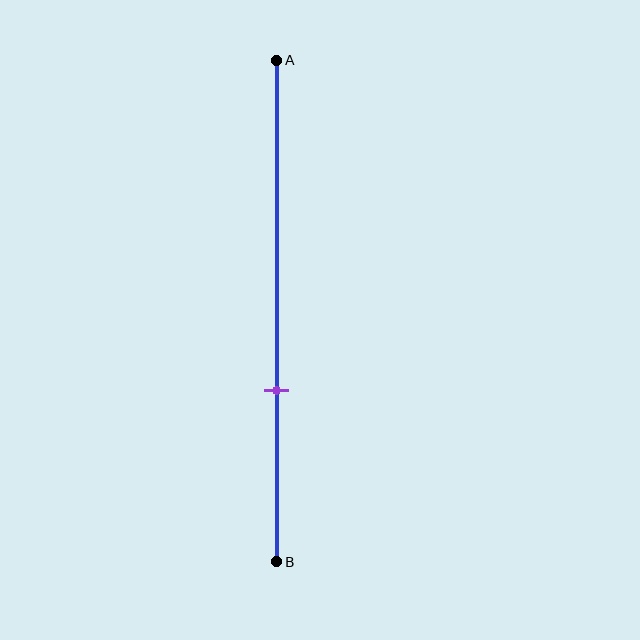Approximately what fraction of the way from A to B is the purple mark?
The purple mark is approximately 65% of the way from A to B.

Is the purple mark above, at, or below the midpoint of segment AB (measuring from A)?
The purple mark is below the midpoint of segment AB.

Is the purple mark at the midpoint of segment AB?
No, the mark is at about 65% from A, not at the 50% midpoint.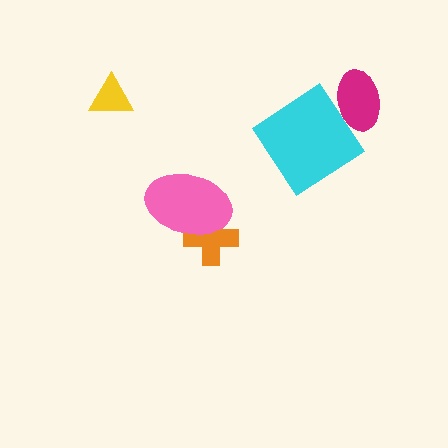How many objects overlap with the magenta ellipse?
1 object overlaps with the magenta ellipse.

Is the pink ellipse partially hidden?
No, no other shape covers it.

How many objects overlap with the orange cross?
1 object overlaps with the orange cross.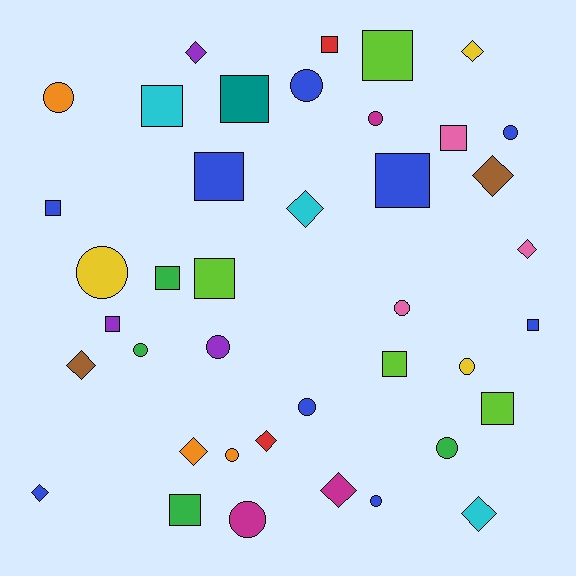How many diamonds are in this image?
There are 11 diamonds.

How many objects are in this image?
There are 40 objects.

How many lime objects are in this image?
There are 4 lime objects.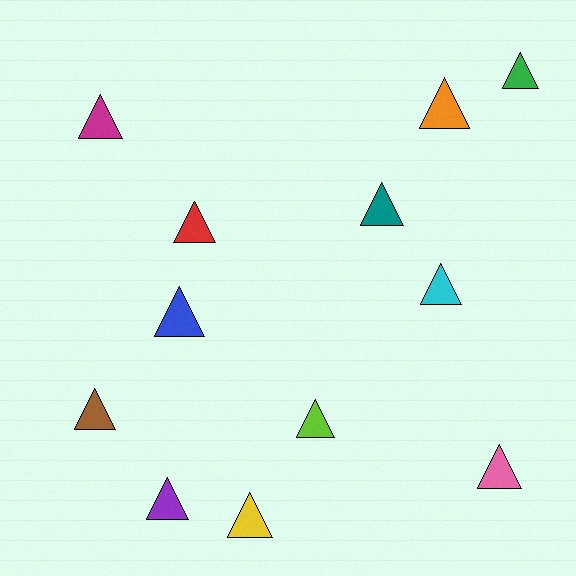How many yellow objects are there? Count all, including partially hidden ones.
There is 1 yellow object.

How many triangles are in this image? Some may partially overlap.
There are 12 triangles.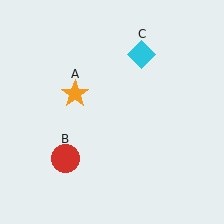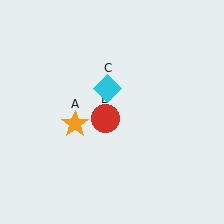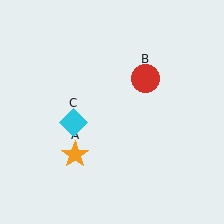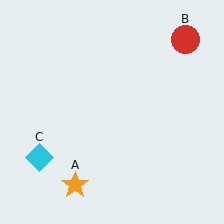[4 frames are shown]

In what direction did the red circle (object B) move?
The red circle (object B) moved up and to the right.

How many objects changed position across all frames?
3 objects changed position: orange star (object A), red circle (object B), cyan diamond (object C).